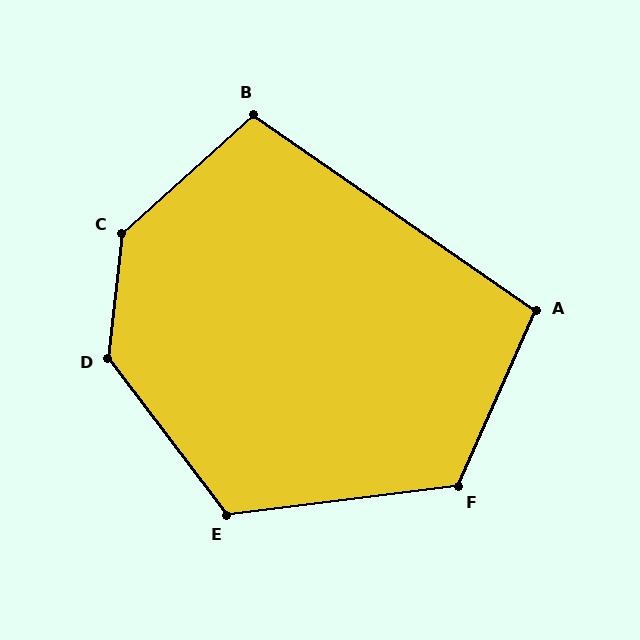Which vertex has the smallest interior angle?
A, at approximately 101 degrees.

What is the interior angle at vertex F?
Approximately 121 degrees (obtuse).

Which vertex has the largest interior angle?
C, at approximately 139 degrees.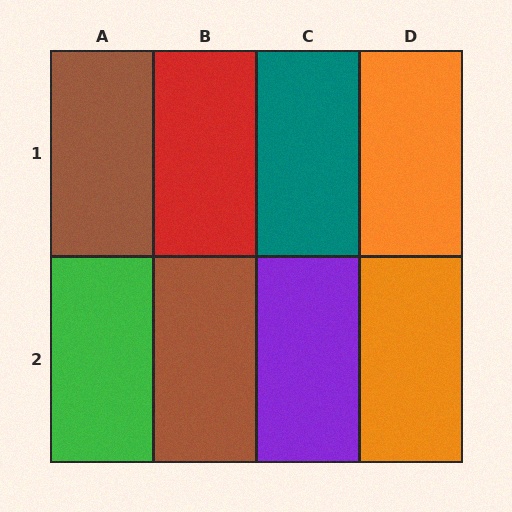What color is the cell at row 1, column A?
Brown.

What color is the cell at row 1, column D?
Orange.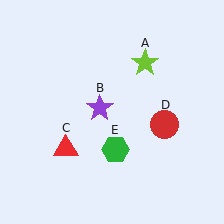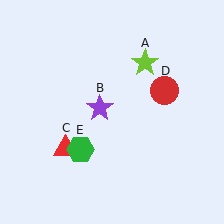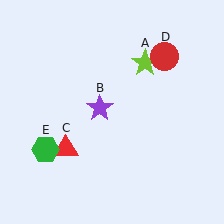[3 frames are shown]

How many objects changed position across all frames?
2 objects changed position: red circle (object D), green hexagon (object E).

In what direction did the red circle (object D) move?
The red circle (object D) moved up.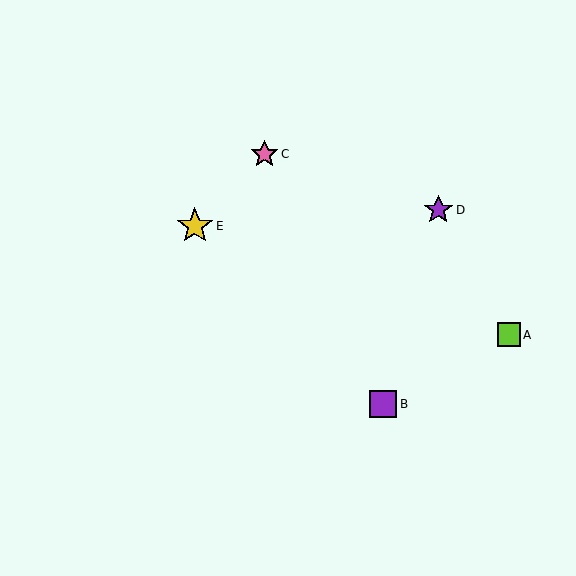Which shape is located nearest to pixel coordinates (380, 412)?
The purple square (labeled B) at (383, 404) is nearest to that location.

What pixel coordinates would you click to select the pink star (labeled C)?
Click at (265, 154) to select the pink star C.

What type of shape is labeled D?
Shape D is a purple star.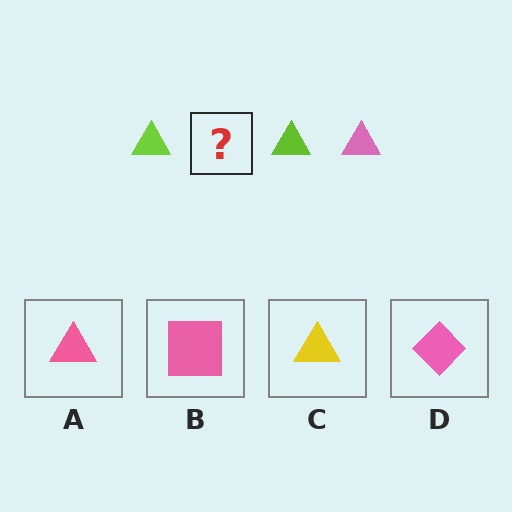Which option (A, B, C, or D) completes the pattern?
A.